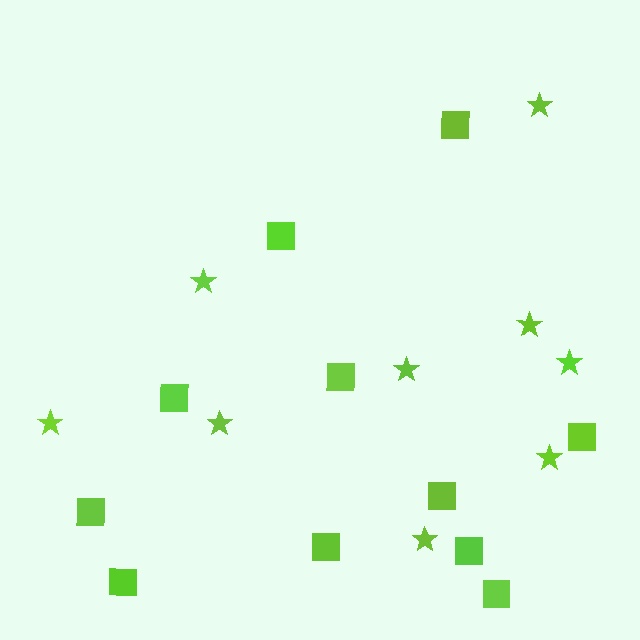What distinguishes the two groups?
There are 2 groups: one group of stars (9) and one group of squares (11).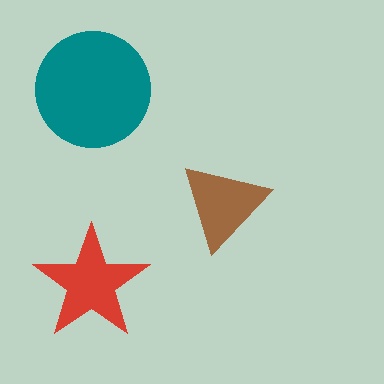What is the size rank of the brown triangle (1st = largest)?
3rd.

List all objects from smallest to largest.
The brown triangle, the red star, the teal circle.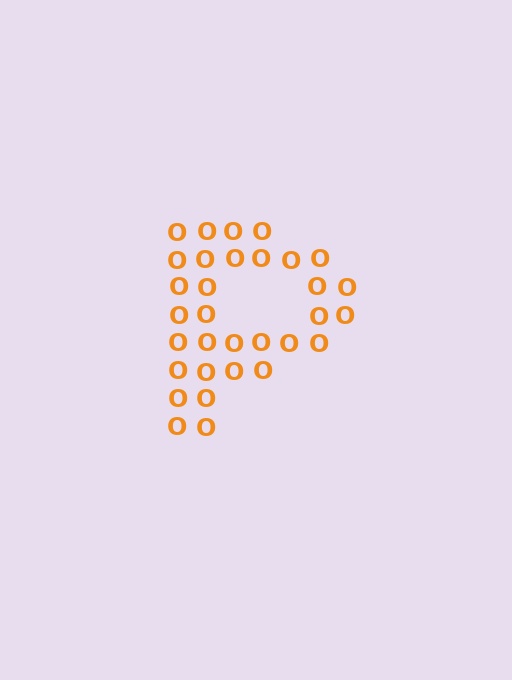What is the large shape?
The large shape is the letter P.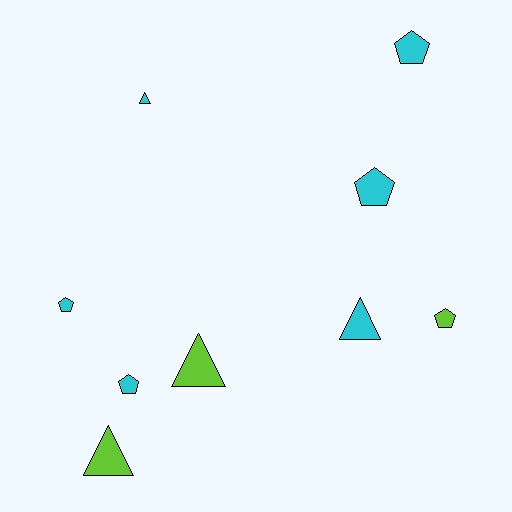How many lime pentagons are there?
There is 1 lime pentagon.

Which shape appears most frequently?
Pentagon, with 5 objects.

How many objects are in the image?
There are 9 objects.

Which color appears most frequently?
Cyan, with 6 objects.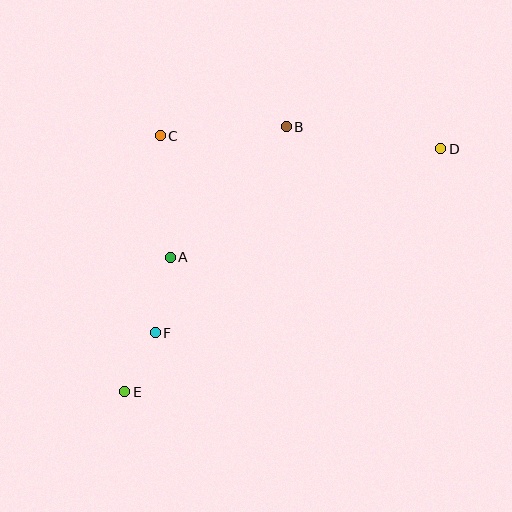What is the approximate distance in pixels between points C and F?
The distance between C and F is approximately 197 pixels.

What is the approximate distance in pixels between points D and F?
The distance between D and F is approximately 340 pixels.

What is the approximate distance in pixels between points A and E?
The distance between A and E is approximately 142 pixels.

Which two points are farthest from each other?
Points D and E are farthest from each other.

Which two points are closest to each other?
Points E and F are closest to each other.